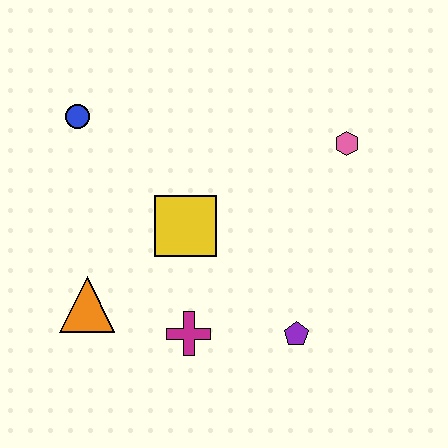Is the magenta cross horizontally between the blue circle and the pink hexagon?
Yes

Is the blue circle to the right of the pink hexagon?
No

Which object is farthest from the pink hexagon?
The orange triangle is farthest from the pink hexagon.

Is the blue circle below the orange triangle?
No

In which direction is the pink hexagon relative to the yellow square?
The pink hexagon is to the right of the yellow square.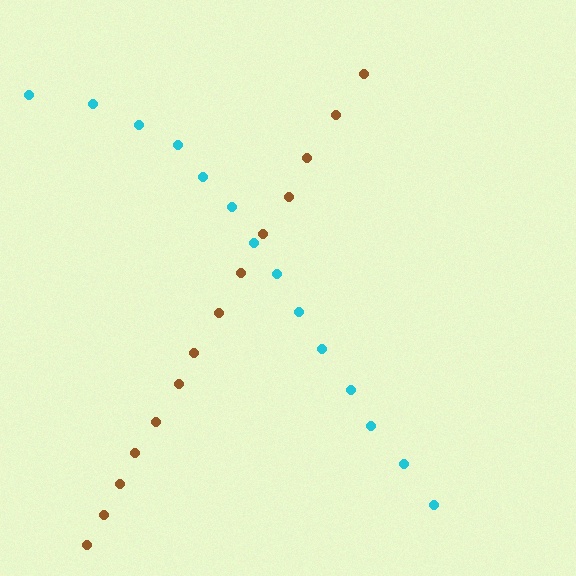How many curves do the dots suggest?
There are 2 distinct paths.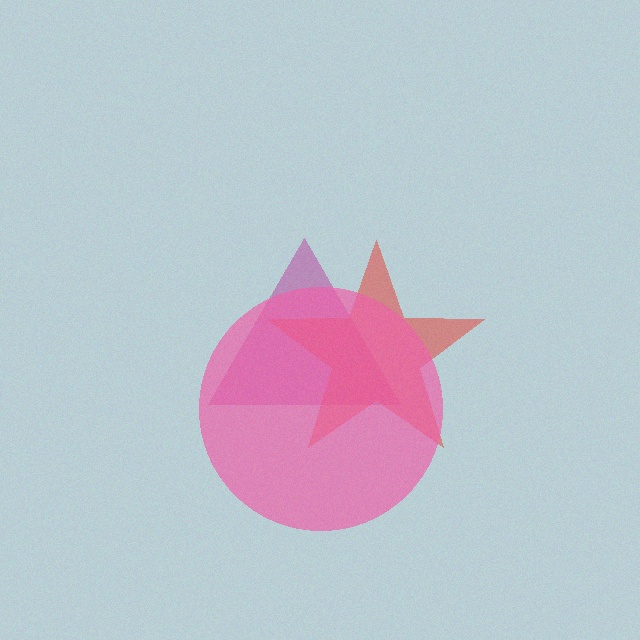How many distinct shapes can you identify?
There are 3 distinct shapes: a magenta triangle, a red star, a pink circle.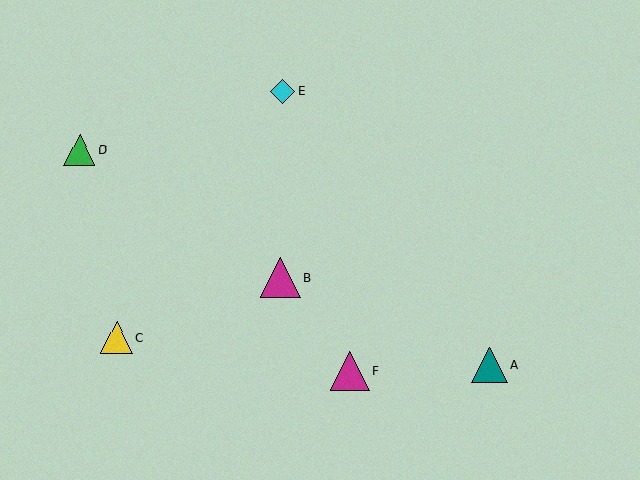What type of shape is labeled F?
Shape F is a magenta triangle.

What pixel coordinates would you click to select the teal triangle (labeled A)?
Click at (490, 365) to select the teal triangle A.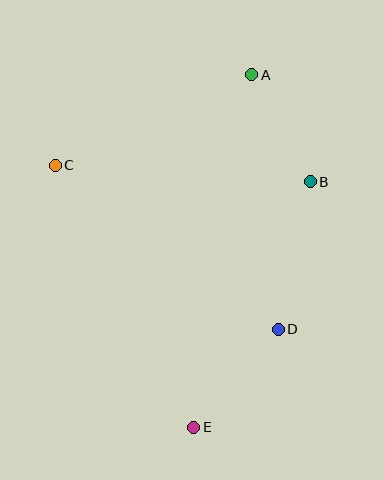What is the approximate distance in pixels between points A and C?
The distance between A and C is approximately 216 pixels.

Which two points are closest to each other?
Points A and B are closest to each other.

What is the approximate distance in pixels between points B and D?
The distance between B and D is approximately 151 pixels.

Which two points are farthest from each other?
Points A and E are farthest from each other.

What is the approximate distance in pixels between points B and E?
The distance between B and E is approximately 272 pixels.